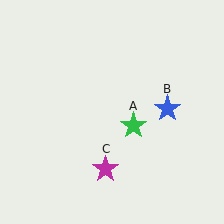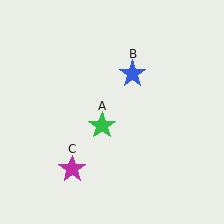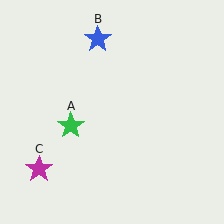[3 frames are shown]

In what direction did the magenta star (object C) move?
The magenta star (object C) moved left.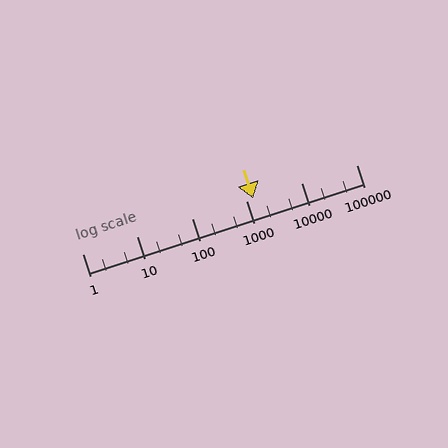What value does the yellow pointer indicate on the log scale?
The pointer indicates approximately 1300.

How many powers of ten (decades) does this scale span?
The scale spans 5 decades, from 1 to 100000.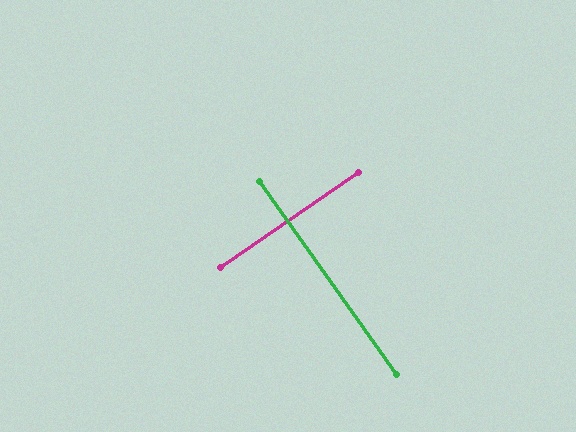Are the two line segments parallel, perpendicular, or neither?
Perpendicular — they meet at approximately 89°.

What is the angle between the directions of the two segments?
Approximately 89 degrees.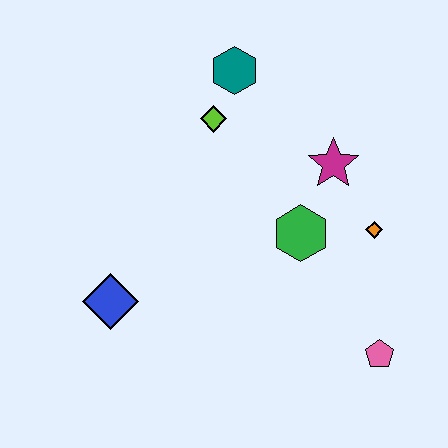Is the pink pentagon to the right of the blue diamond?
Yes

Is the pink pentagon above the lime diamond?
No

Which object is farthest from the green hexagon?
The blue diamond is farthest from the green hexagon.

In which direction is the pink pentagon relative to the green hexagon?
The pink pentagon is below the green hexagon.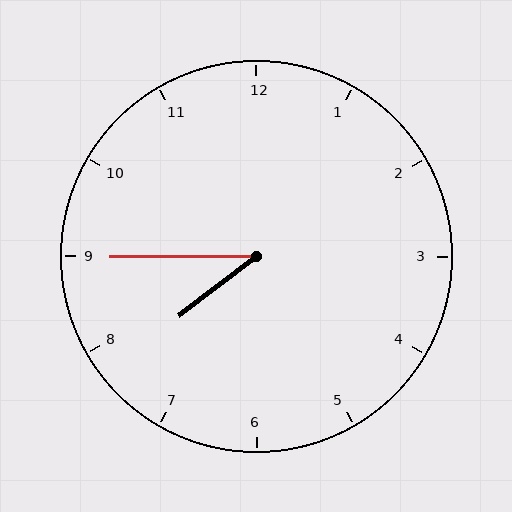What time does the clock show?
7:45.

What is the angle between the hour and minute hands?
Approximately 38 degrees.